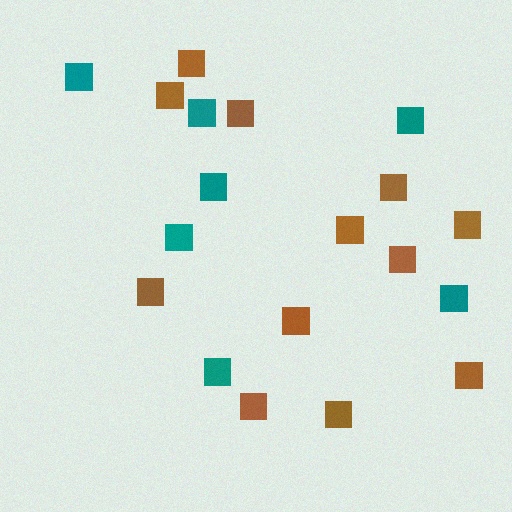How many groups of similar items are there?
There are 2 groups: one group of brown squares (12) and one group of teal squares (7).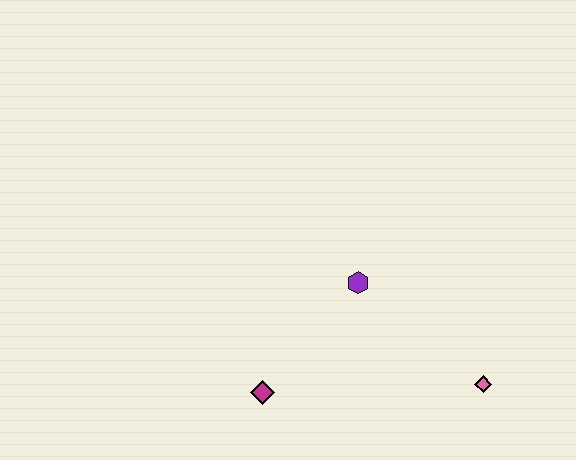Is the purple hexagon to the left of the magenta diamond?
No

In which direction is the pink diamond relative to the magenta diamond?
The pink diamond is to the right of the magenta diamond.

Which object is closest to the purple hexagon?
The magenta diamond is closest to the purple hexagon.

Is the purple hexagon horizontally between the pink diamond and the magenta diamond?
Yes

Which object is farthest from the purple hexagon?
The pink diamond is farthest from the purple hexagon.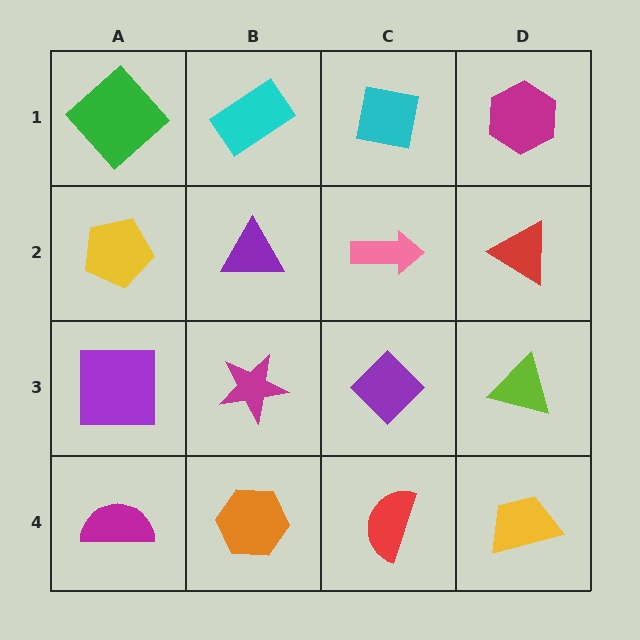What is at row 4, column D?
A yellow trapezoid.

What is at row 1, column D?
A magenta hexagon.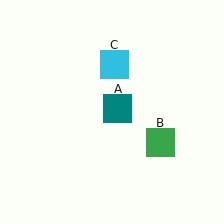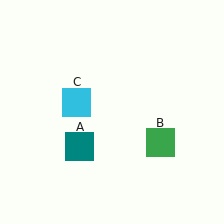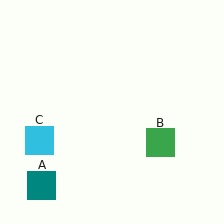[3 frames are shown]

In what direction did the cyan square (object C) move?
The cyan square (object C) moved down and to the left.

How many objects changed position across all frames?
2 objects changed position: teal square (object A), cyan square (object C).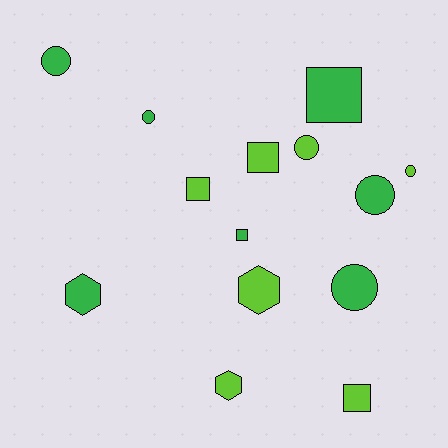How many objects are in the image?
There are 14 objects.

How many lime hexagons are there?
There are 2 lime hexagons.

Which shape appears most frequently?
Circle, with 6 objects.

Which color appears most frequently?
Lime, with 7 objects.